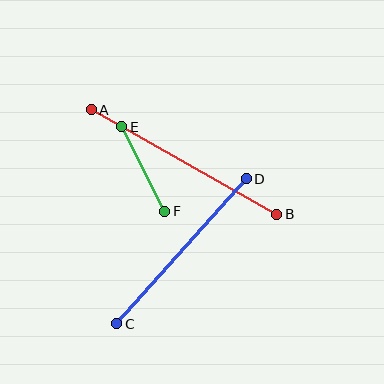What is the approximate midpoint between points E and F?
The midpoint is at approximately (143, 169) pixels.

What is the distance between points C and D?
The distance is approximately 194 pixels.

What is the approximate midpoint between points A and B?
The midpoint is at approximately (184, 162) pixels.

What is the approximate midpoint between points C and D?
The midpoint is at approximately (181, 251) pixels.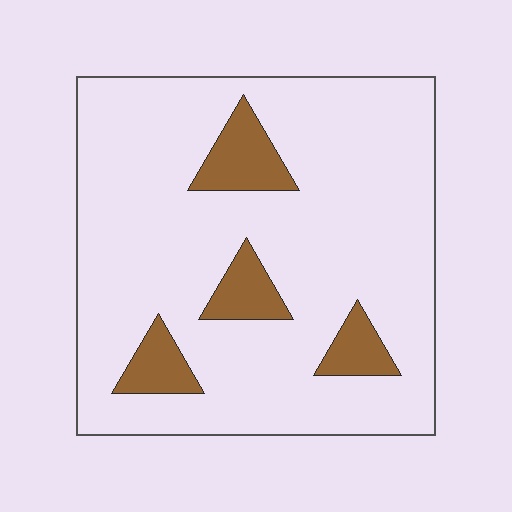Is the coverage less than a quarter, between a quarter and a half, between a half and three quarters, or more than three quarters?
Less than a quarter.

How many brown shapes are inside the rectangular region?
4.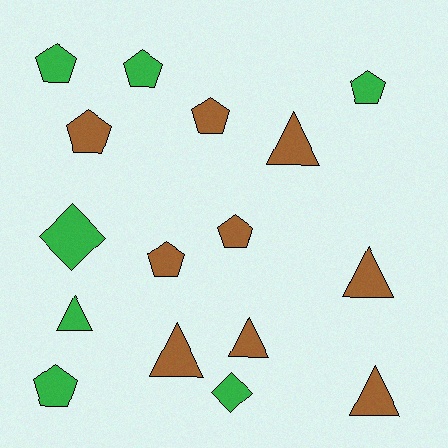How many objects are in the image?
There are 16 objects.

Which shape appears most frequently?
Pentagon, with 8 objects.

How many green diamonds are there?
There are 2 green diamonds.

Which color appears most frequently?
Brown, with 9 objects.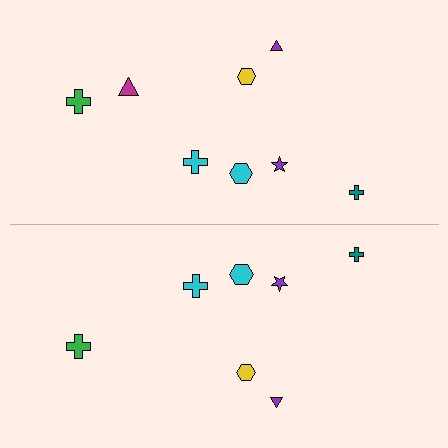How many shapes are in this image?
There are 15 shapes in this image.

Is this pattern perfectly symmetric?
No, the pattern is not perfectly symmetric. A magenta triangle is missing from the bottom side.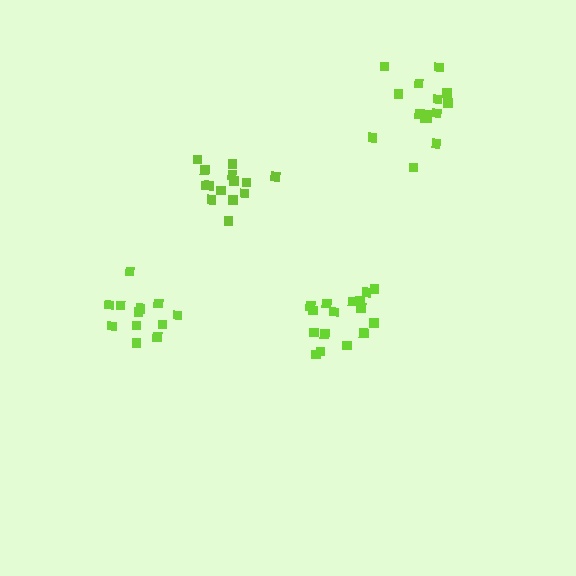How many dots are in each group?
Group 1: 12 dots, Group 2: 14 dots, Group 3: 16 dots, Group 4: 15 dots (57 total).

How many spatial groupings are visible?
There are 4 spatial groupings.